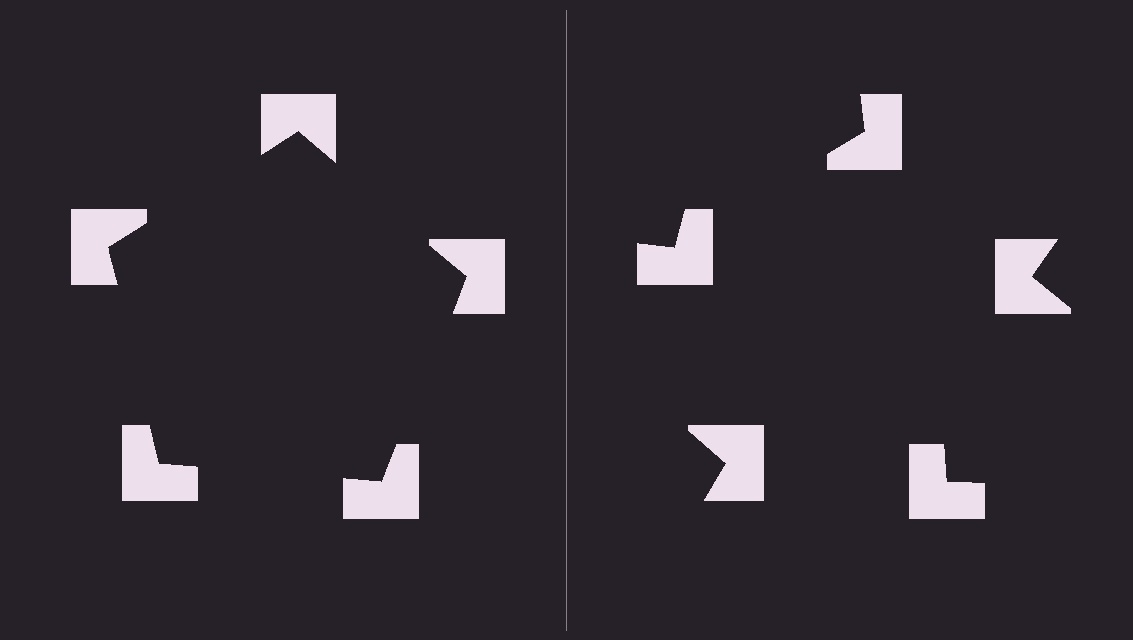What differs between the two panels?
The notched squares are positioned identically on both sides; only the wedge orientations differ. On the left they align to a pentagon; on the right they are misaligned.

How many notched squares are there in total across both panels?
10 — 5 on each side.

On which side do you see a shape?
An illusory pentagon appears on the left side. On the right side the wedge cuts are rotated, so no coherent shape forms.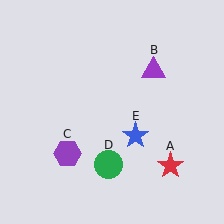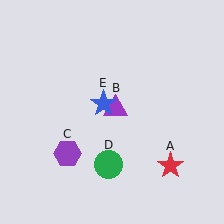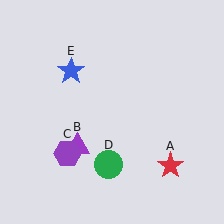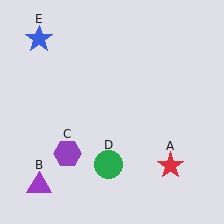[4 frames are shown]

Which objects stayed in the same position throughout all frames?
Red star (object A) and purple hexagon (object C) and green circle (object D) remained stationary.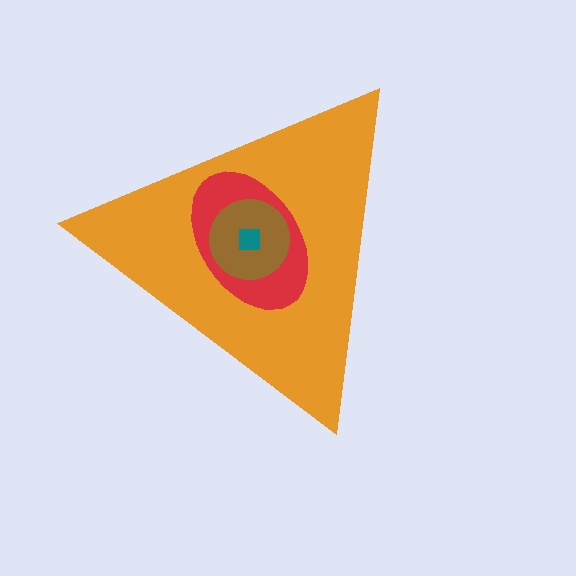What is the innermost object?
The teal square.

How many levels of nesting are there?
4.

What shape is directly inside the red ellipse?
The brown circle.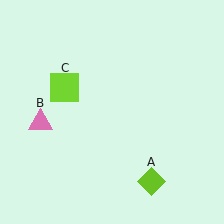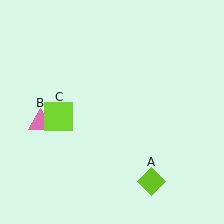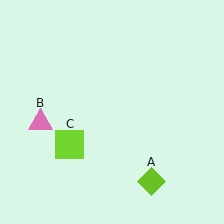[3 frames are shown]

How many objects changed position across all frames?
1 object changed position: lime square (object C).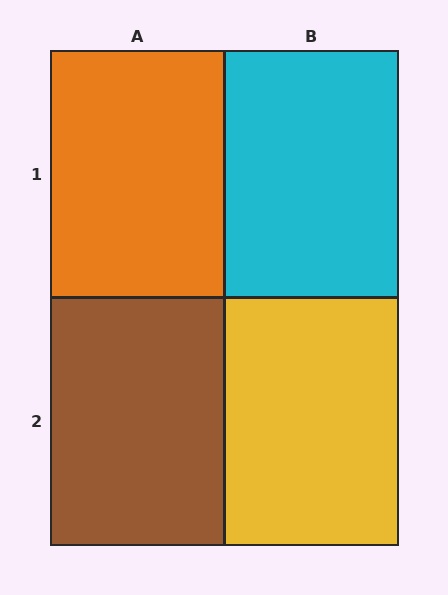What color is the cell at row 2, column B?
Yellow.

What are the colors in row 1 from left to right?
Orange, cyan.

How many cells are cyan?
1 cell is cyan.